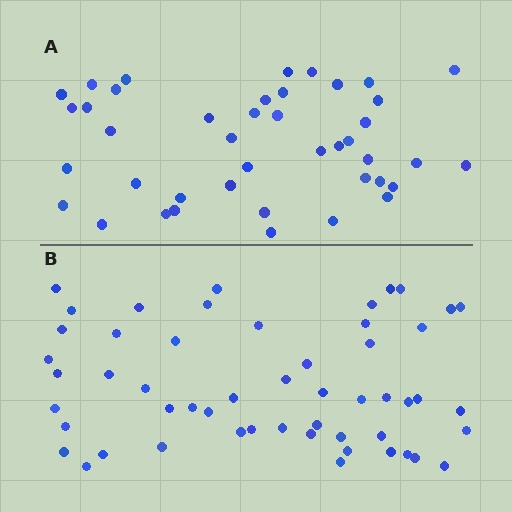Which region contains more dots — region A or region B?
Region B (the bottom region) has more dots.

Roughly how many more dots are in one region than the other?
Region B has roughly 12 or so more dots than region A.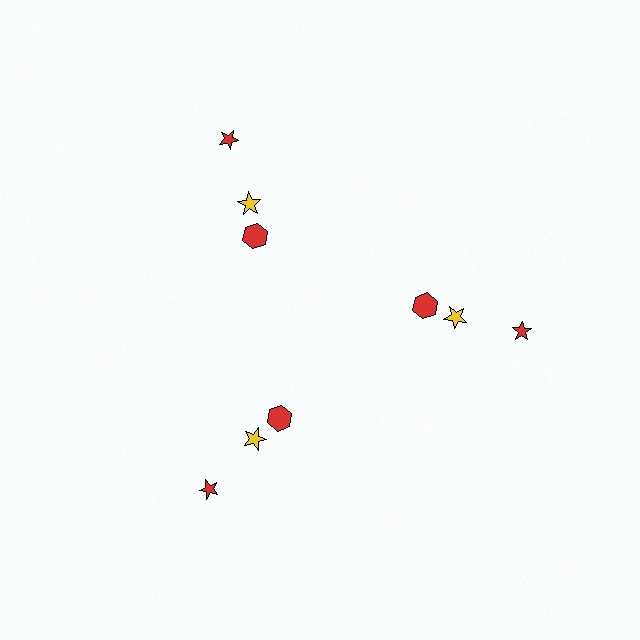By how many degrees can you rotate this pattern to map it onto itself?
The pattern maps onto itself every 120 degrees of rotation.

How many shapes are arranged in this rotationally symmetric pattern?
There are 9 shapes, arranged in 3 groups of 3.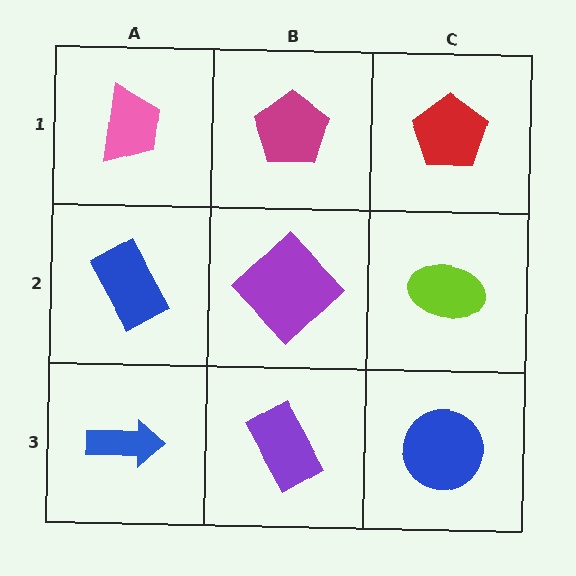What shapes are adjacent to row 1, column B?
A purple diamond (row 2, column B), a pink trapezoid (row 1, column A), a red pentagon (row 1, column C).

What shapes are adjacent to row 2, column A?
A pink trapezoid (row 1, column A), a blue arrow (row 3, column A), a purple diamond (row 2, column B).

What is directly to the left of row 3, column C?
A purple rectangle.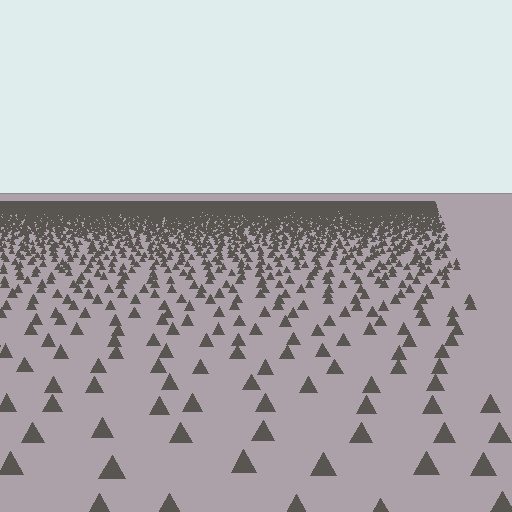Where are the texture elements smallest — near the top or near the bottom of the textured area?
Near the top.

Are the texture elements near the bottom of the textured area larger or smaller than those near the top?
Larger. Near the bottom, elements are closer to the viewer and appear at a bigger on-screen size.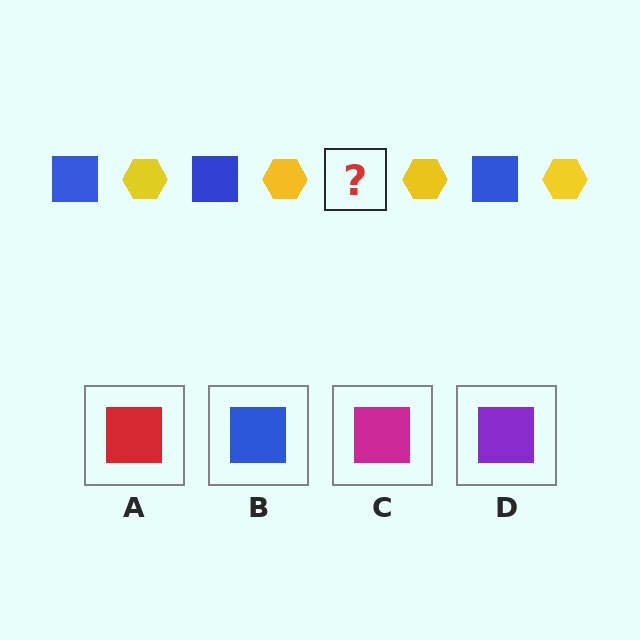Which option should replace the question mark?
Option B.